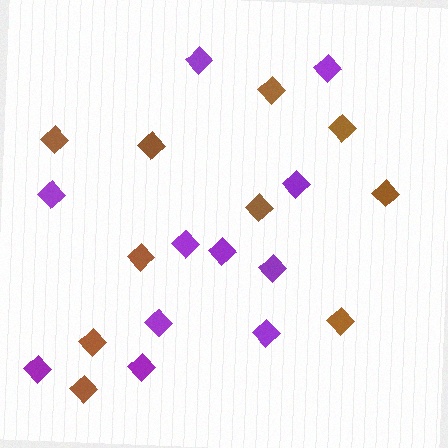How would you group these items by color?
There are 2 groups: one group of brown diamonds (10) and one group of purple diamonds (11).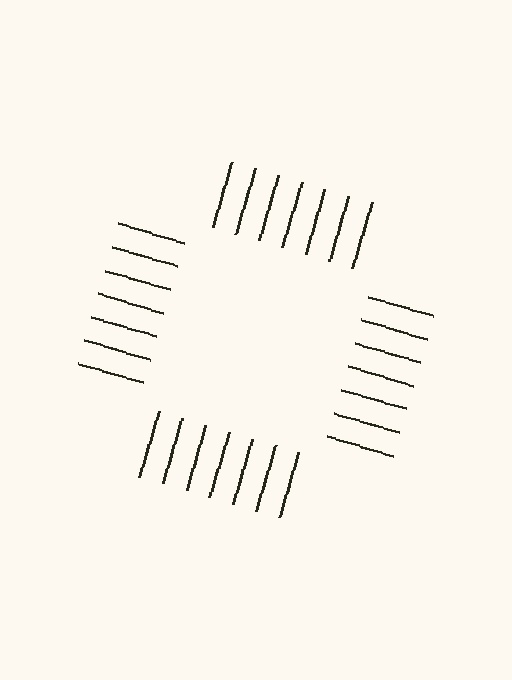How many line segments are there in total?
28 — 7 along each of the 4 edges.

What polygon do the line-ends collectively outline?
An illusory square — the line segments terminate on its edges but no continuous stroke is drawn.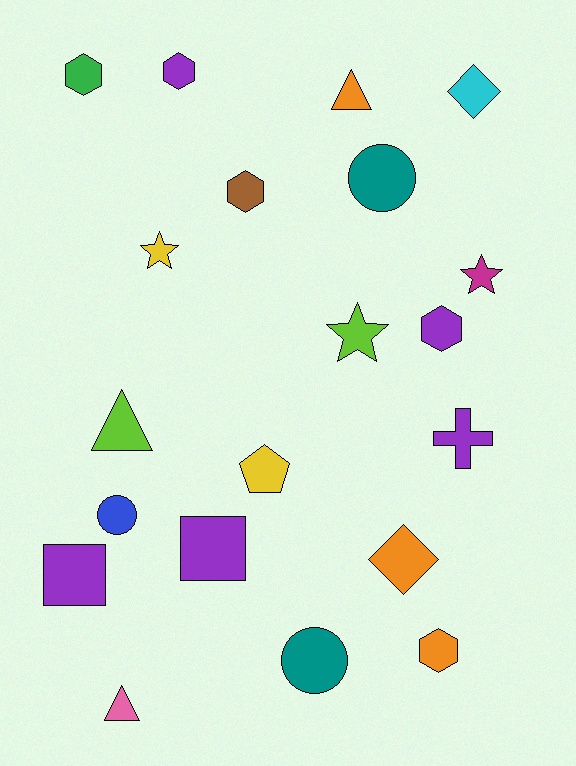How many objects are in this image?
There are 20 objects.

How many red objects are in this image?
There are no red objects.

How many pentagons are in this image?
There is 1 pentagon.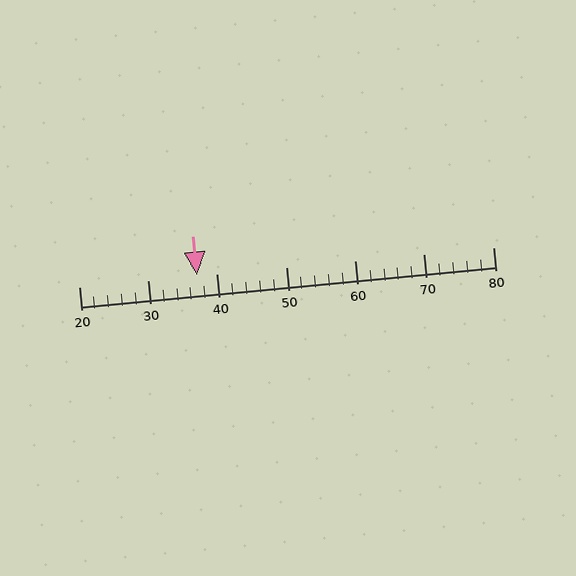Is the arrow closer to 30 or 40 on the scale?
The arrow is closer to 40.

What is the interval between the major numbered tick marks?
The major tick marks are spaced 10 units apart.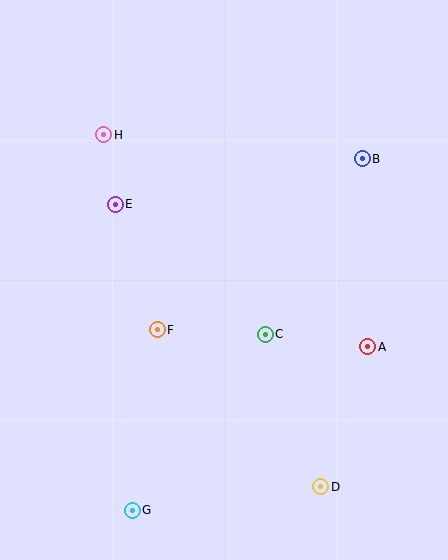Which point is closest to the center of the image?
Point C at (265, 334) is closest to the center.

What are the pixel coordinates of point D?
Point D is at (321, 487).